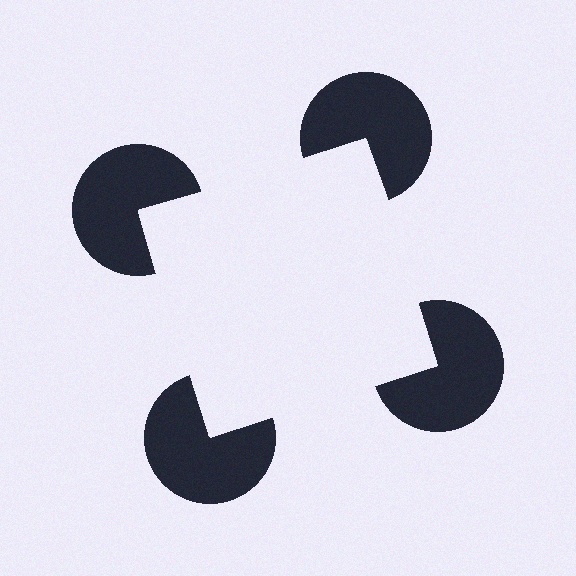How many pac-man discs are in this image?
There are 4 — one at each vertex of the illusory square.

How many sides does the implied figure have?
4 sides.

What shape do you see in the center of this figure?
An illusory square — its edges are inferred from the aligned wedge cuts in the pac-man discs, not physically drawn.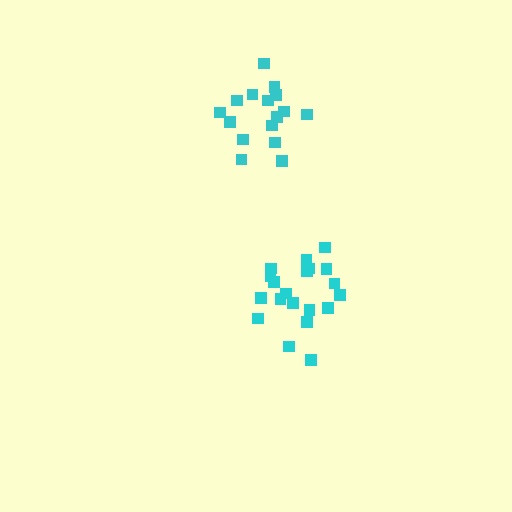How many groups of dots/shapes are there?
There are 2 groups.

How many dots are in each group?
Group 1: 20 dots, Group 2: 16 dots (36 total).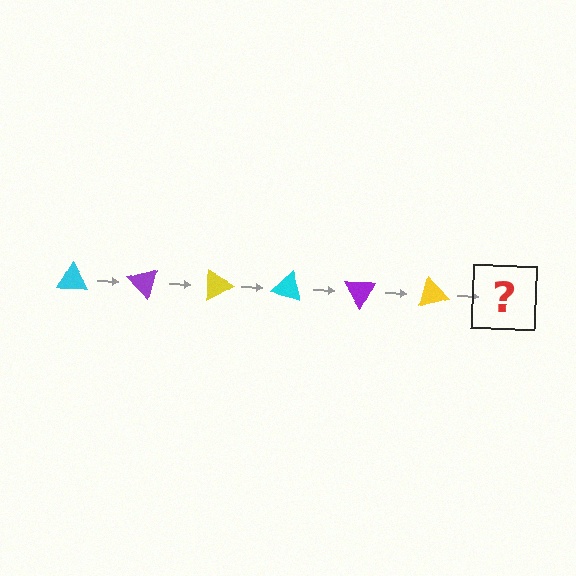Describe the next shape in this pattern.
It should be a cyan triangle, rotated 270 degrees from the start.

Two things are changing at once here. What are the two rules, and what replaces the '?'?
The two rules are that it rotates 45 degrees each step and the color cycles through cyan, purple, and yellow. The '?' should be a cyan triangle, rotated 270 degrees from the start.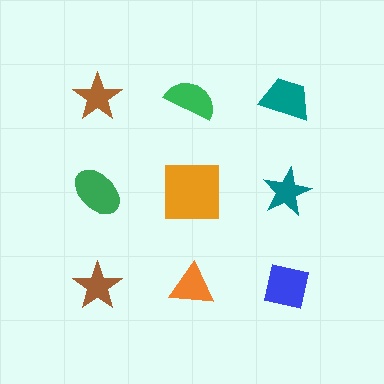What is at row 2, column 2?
An orange square.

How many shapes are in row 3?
3 shapes.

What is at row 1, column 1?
A brown star.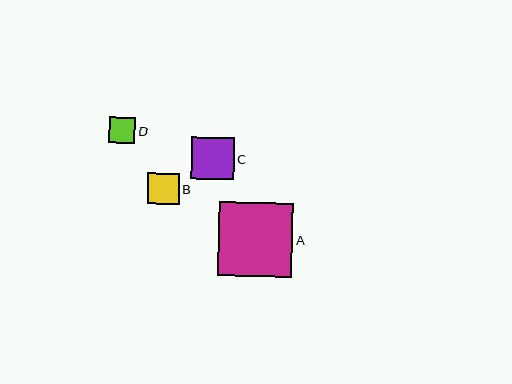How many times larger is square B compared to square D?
Square B is approximately 1.2 times the size of square D.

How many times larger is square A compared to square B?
Square A is approximately 2.3 times the size of square B.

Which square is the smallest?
Square D is the smallest with a size of approximately 26 pixels.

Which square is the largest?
Square A is the largest with a size of approximately 74 pixels.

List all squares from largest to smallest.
From largest to smallest: A, C, B, D.